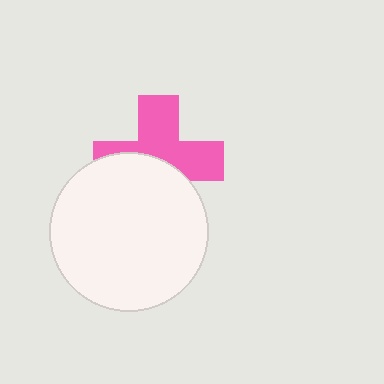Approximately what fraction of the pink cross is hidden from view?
Roughly 46% of the pink cross is hidden behind the white circle.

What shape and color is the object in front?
The object in front is a white circle.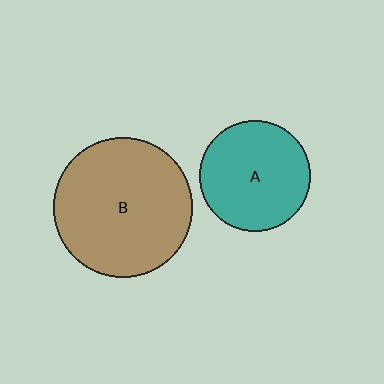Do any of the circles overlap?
No, none of the circles overlap.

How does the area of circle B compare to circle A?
Approximately 1.6 times.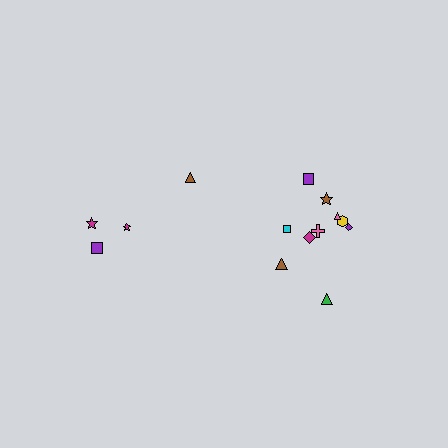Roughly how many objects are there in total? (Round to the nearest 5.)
Roughly 15 objects in total.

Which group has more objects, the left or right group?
The right group.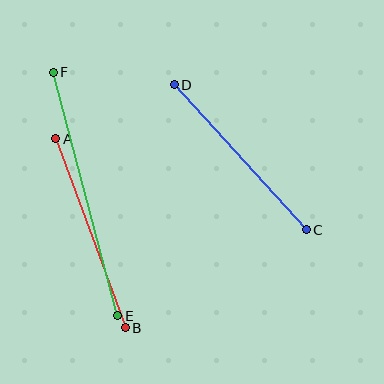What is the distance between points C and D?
The distance is approximately 196 pixels.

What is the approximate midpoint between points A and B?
The midpoint is at approximately (91, 233) pixels.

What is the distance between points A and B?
The distance is approximately 201 pixels.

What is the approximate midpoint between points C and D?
The midpoint is at approximately (240, 157) pixels.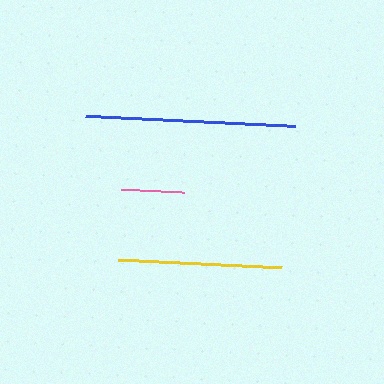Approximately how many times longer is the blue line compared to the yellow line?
The blue line is approximately 1.3 times the length of the yellow line.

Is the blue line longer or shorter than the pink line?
The blue line is longer than the pink line.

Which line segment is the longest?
The blue line is the longest at approximately 210 pixels.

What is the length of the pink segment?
The pink segment is approximately 62 pixels long.